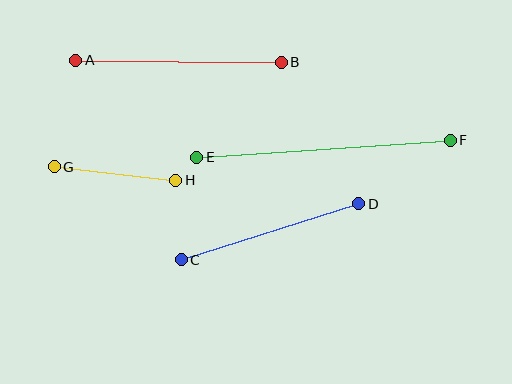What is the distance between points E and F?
The distance is approximately 254 pixels.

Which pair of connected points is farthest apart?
Points E and F are farthest apart.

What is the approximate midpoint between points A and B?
The midpoint is at approximately (178, 61) pixels.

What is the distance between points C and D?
The distance is approximately 186 pixels.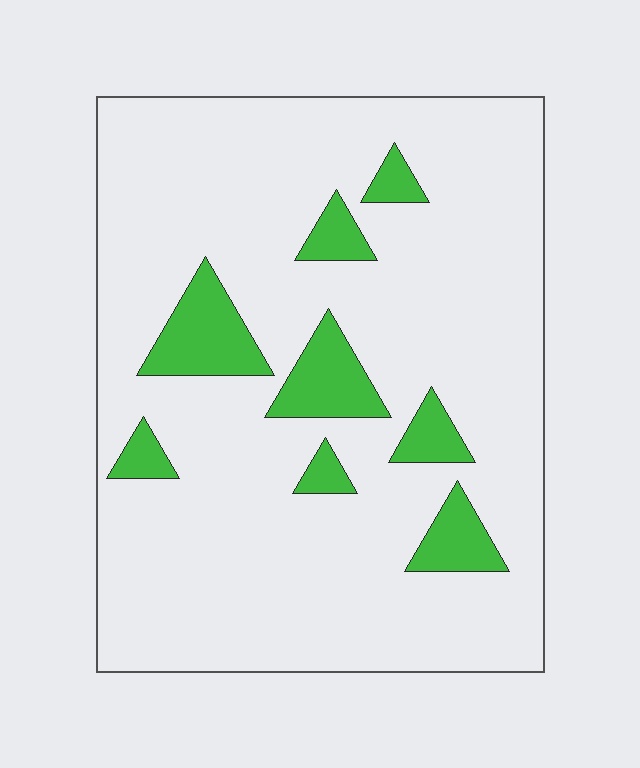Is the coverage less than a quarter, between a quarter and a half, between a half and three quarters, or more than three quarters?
Less than a quarter.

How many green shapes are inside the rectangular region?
8.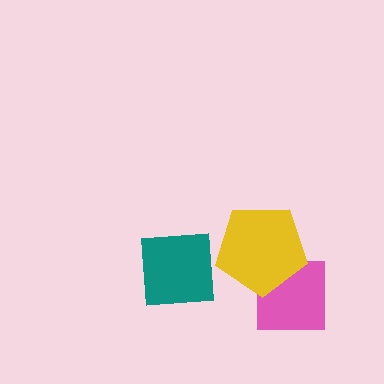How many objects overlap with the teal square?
0 objects overlap with the teal square.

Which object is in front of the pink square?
The yellow pentagon is in front of the pink square.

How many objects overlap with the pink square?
1 object overlaps with the pink square.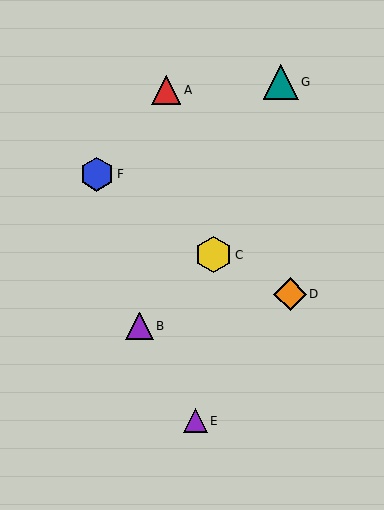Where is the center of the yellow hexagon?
The center of the yellow hexagon is at (213, 255).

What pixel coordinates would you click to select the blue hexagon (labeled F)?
Click at (97, 174) to select the blue hexagon F.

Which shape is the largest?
The yellow hexagon (labeled C) is the largest.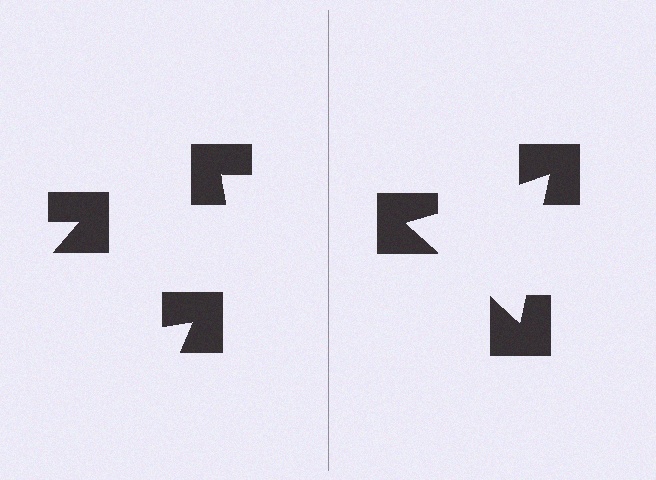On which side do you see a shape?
An illusory triangle appears on the right side. On the left side the wedge cuts are rotated, so no coherent shape forms.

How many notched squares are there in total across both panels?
6 — 3 on each side.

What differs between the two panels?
The notched squares are positioned identically on both sides; only the wedge orientations differ. On the right they align to a triangle; on the left they are misaligned.